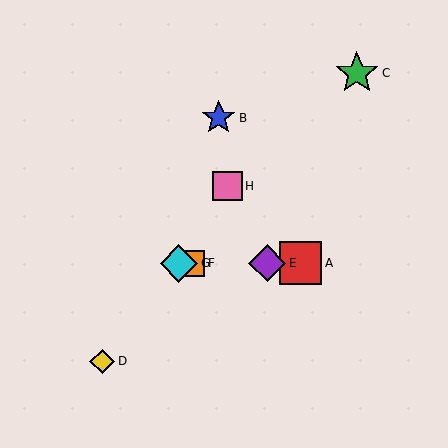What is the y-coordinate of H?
Object H is at y≈186.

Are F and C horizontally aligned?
No, F is at y≈263 and C is at y≈73.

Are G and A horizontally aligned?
Yes, both are at y≈263.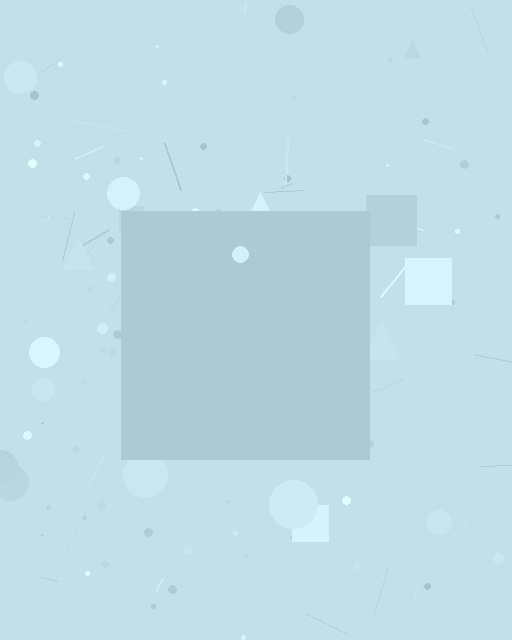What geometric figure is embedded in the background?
A square is embedded in the background.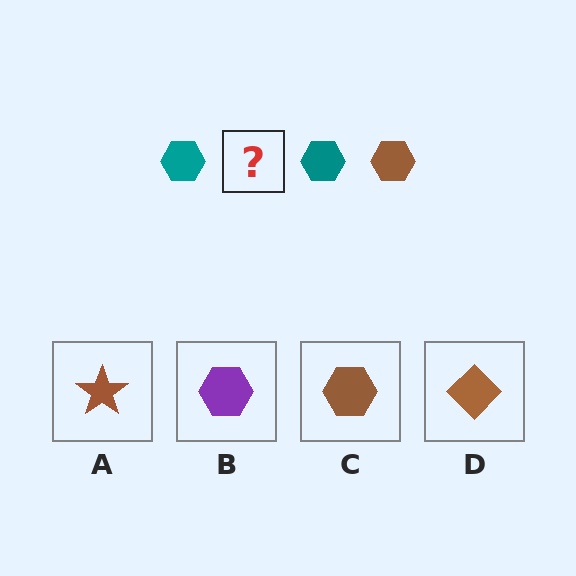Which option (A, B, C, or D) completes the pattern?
C.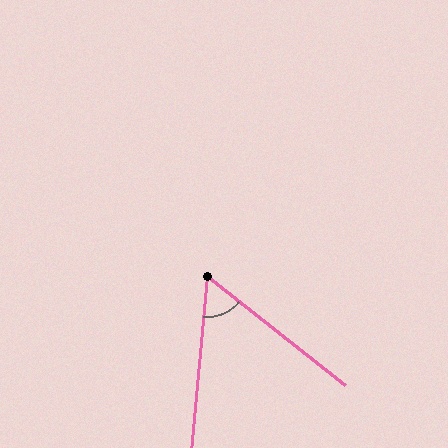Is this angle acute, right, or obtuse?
It is acute.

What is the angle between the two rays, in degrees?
Approximately 57 degrees.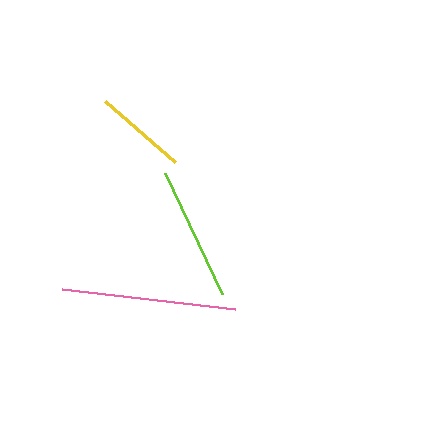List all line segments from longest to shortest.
From longest to shortest: pink, lime, yellow.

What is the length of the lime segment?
The lime segment is approximately 133 pixels long.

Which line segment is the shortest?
The yellow line is the shortest at approximately 93 pixels.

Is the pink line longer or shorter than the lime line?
The pink line is longer than the lime line.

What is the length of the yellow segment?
The yellow segment is approximately 93 pixels long.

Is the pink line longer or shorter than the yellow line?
The pink line is longer than the yellow line.